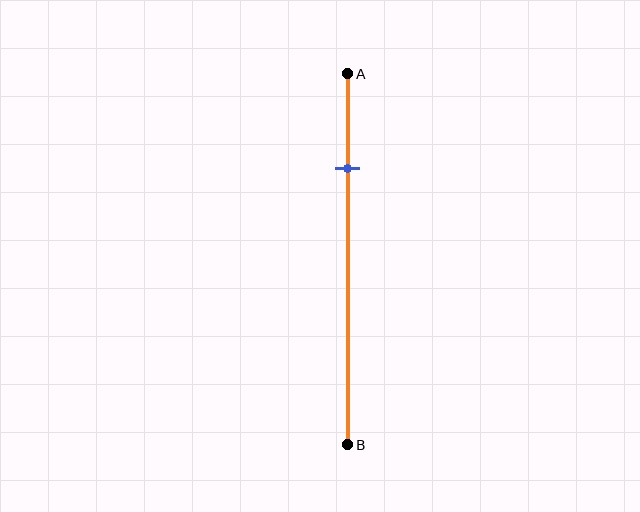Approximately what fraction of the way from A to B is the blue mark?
The blue mark is approximately 25% of the way from A to B.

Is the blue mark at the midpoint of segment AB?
No, the mark is at about 25% from A, not at the 50% midpoint.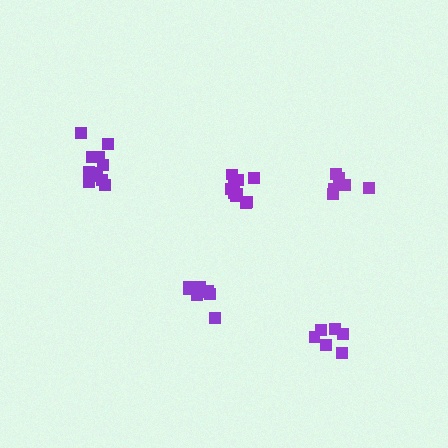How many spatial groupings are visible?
There are 5 spatial groupings.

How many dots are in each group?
Group 1: 6 dots, Group 2: 6 dots, Group 3: 11 dots, Group 4: 10 dots, Group 5: 8 dots (41 total).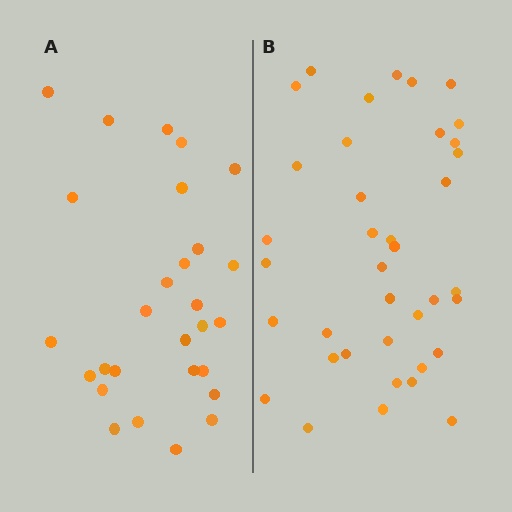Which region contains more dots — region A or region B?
Region B (the right region) has more dots.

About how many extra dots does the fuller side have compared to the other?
Region B has roughly 10 or so more dots than region A.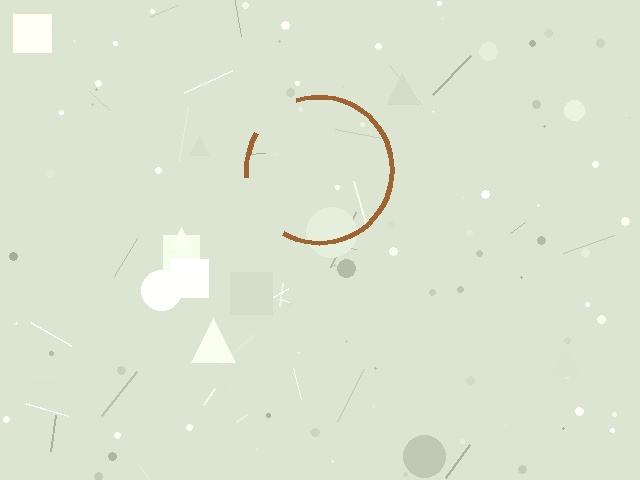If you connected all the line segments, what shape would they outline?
They would outline a circle.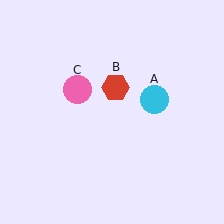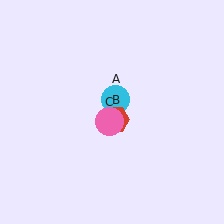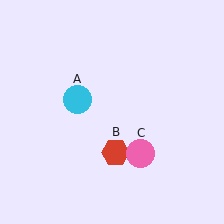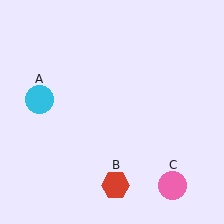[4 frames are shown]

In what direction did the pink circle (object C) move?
The pink circle (object C) moved down and to the right.